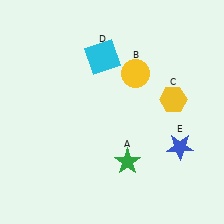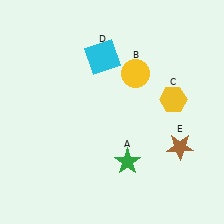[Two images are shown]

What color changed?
The star (E) changed from blue in Image 1 to brown in Image 2.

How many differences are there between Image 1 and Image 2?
There is 1 difference between the two images.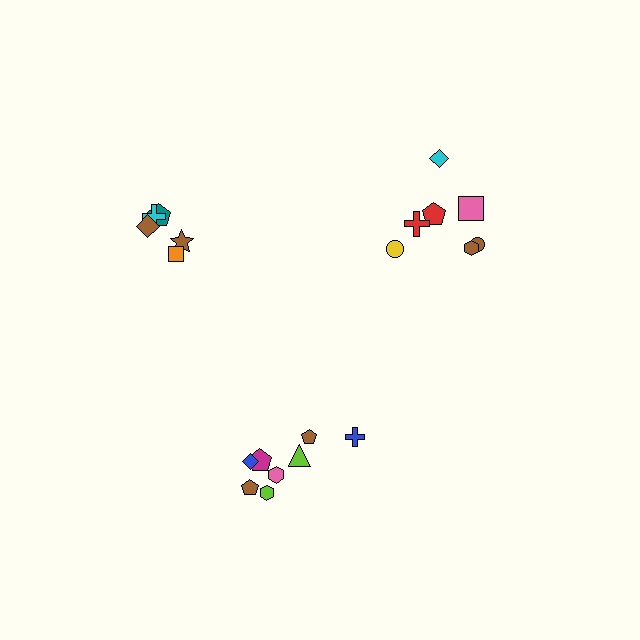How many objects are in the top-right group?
There are 8 objects.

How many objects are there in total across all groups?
There are 21 objects.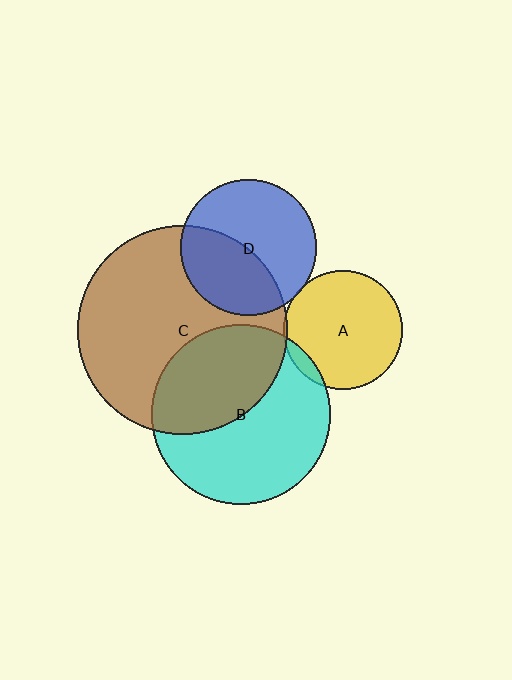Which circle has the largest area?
Circle C (brown).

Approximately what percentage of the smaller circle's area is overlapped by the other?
Approximately 45%.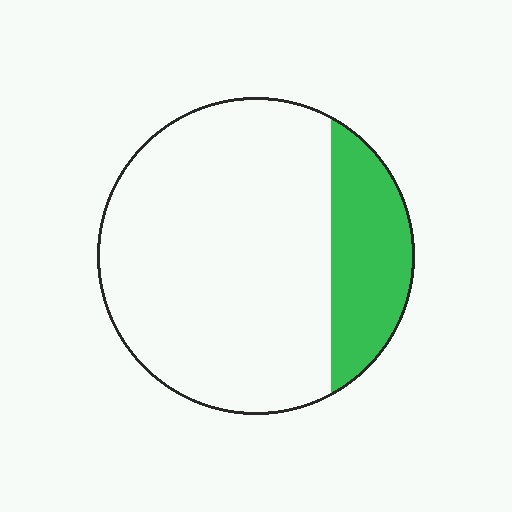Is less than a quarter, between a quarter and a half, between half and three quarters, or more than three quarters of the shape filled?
Less than a quarter.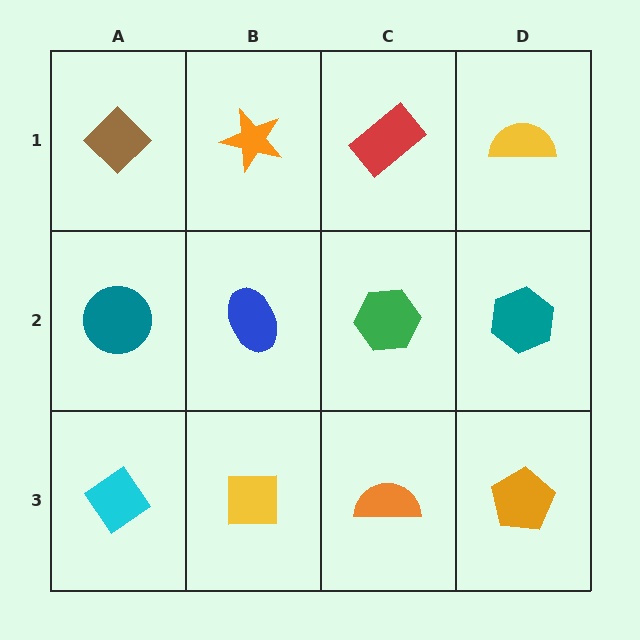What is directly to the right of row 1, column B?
A red rectangle.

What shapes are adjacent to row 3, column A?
A teal circle (row 2, column A), a yellow square (row 3, column B).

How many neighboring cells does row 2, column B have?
4.